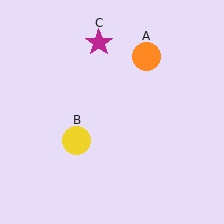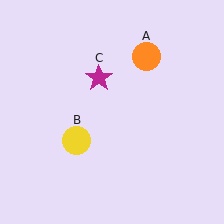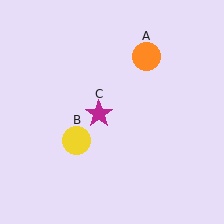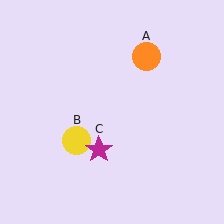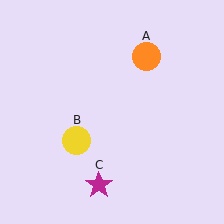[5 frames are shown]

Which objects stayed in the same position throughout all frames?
Orange circle (object A) and yellow circle (object B) remained stationary.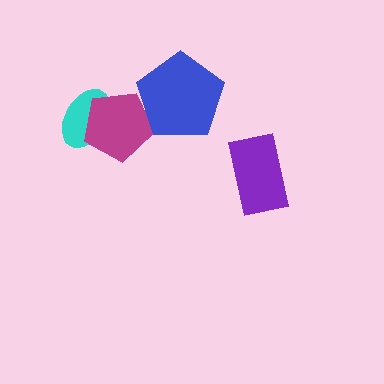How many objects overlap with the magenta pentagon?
2 objects overlap with the magenta pentagon.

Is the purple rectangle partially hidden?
No, no other shape covers it.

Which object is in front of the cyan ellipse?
The magenta pentagon is in front of the cyan ellipse.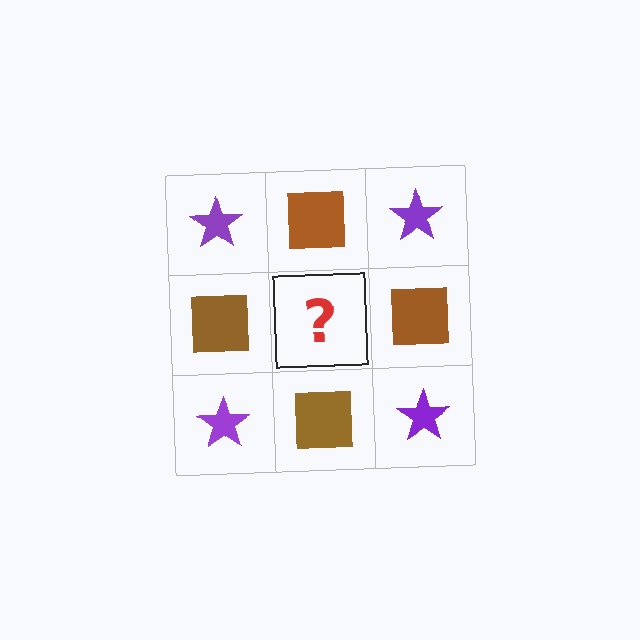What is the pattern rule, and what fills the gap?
The rule is that it alternates purple star and brown square in a checkerboard pattern. The gap should be filled with a purple star.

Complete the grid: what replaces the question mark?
The question mark should be replaced with a purple star.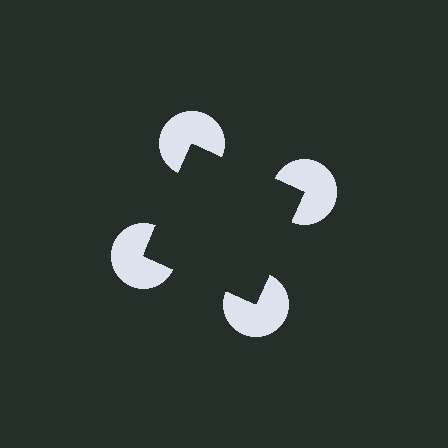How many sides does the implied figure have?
4 sides.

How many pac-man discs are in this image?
There are 4 — one at each vertex of the illusory square.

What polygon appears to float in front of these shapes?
An illusory square — its edges are inferred from the aligned wedge cuts in the pac-man discs, not physically drawn.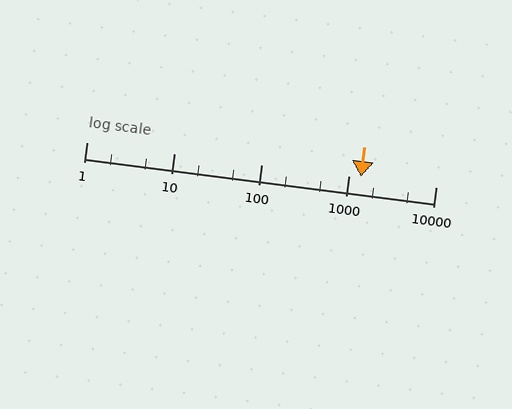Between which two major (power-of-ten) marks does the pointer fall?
The pointer is between 1000 and 10000.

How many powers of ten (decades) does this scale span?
The scale spans 4 decades, from 1 to 10000.